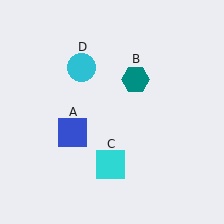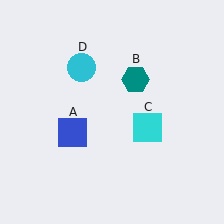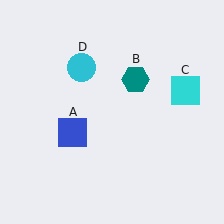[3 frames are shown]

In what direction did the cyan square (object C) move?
The cyan square (object C) moved up and to the right.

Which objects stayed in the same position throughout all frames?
Blue square (object A) and teal hexagon (object B) and cyan circle (object D) remained stationary.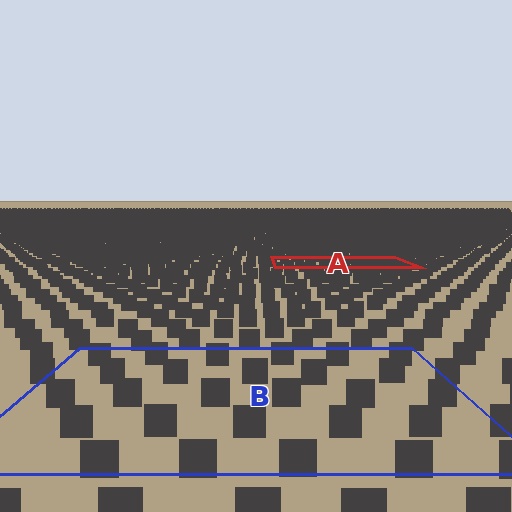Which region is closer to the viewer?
Region B is closer. The texture elements there are larger and more spread out.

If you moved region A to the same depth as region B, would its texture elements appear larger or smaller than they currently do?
They would appear larger. At a closer depth, the same texture elements are projected at a bigger on-screen size.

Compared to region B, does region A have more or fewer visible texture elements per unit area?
Region A has more texture elements per unit area — they are packed more densely because it is farther away.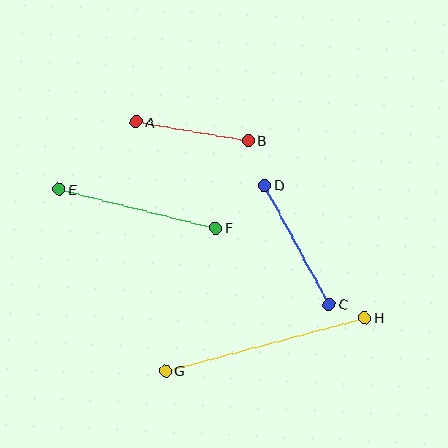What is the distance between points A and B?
The distance is approximately 113 pixels.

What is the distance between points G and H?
The distance is approximately 206 pixels.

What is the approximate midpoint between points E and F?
The midpoint is at approximately (137, 209) pixels.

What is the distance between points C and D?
The distance is approximately 135 pixels.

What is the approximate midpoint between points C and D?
The midpoint is at approximately (297, 245) pixels.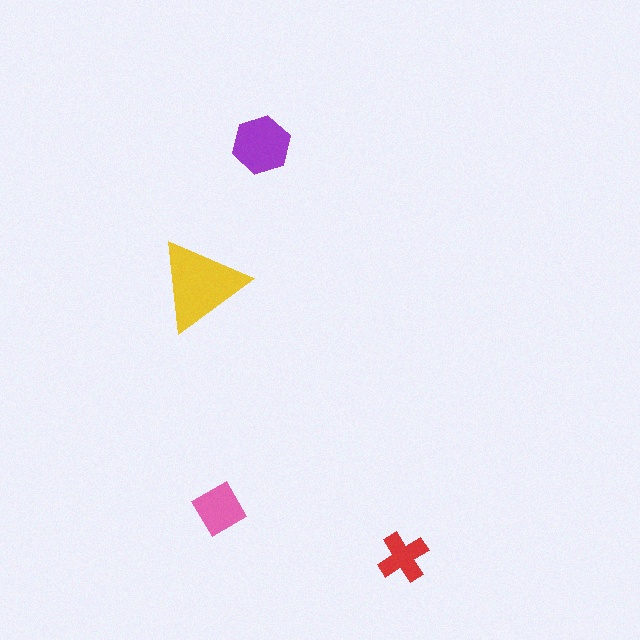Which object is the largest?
The yellow triangle.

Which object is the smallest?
The red cross.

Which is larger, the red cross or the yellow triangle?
The yellow triangle.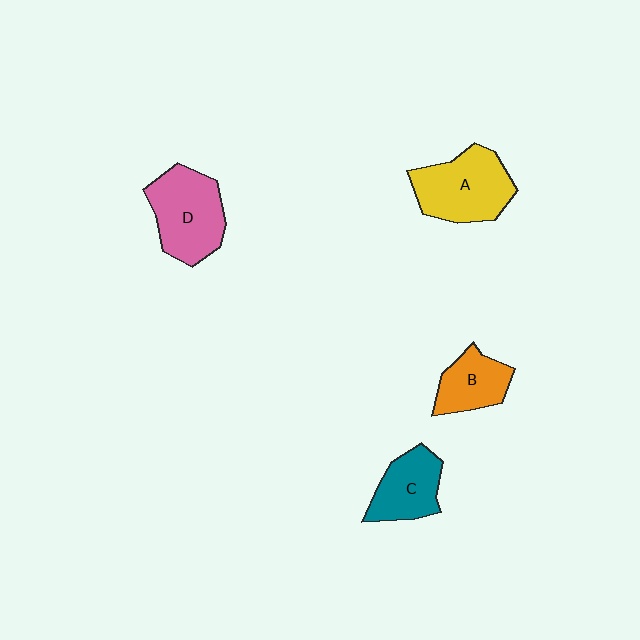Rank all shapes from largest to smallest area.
From largest to smallest: A (yellow), D (pink), C (teal), B (orange).